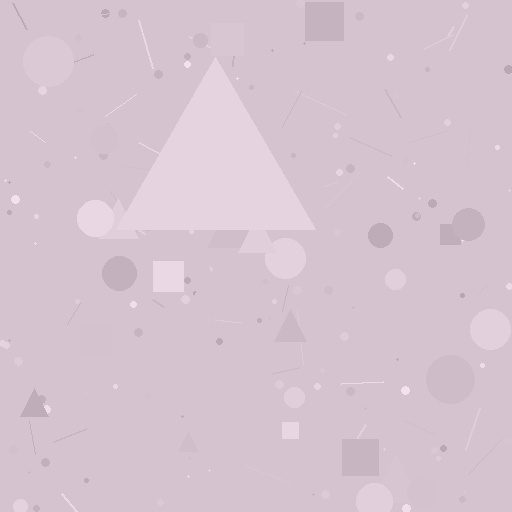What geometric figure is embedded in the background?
A triangle is embedded in the background.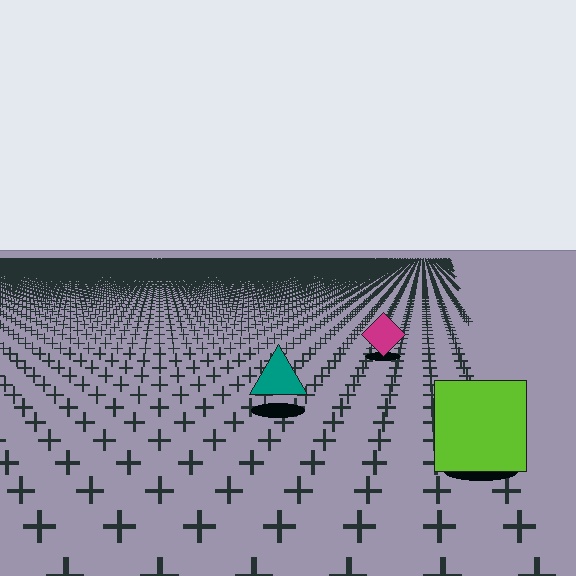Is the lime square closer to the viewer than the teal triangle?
Yes. The lime square is closer — you can tell from the texture gradient: the ground texture is coarser near it.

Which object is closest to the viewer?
The lime square is closest. The texture marks near it are larger and more spread out.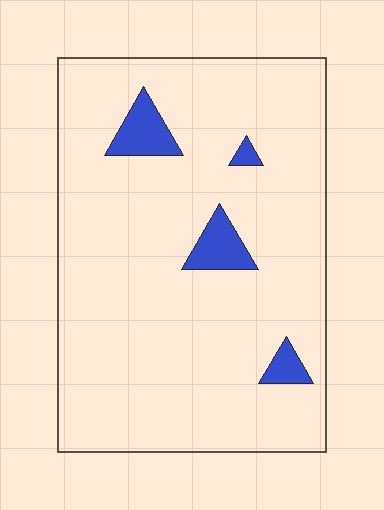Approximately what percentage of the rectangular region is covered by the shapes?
Approximately 5%.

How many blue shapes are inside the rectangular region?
4.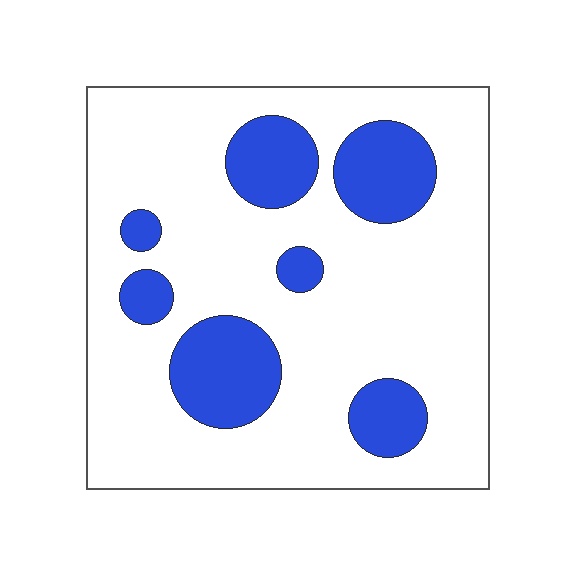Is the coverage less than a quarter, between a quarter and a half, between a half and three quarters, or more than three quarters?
Less than a quarter.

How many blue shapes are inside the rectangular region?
7.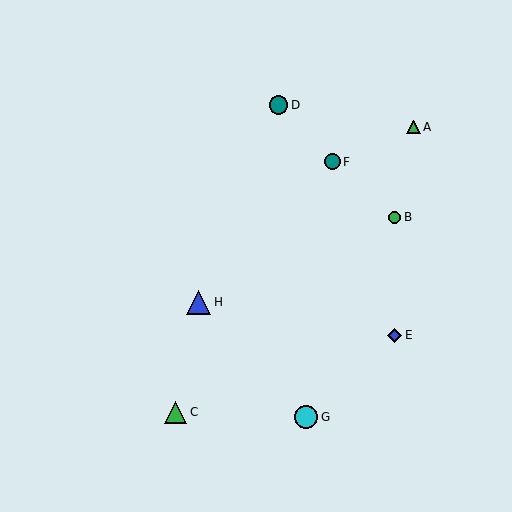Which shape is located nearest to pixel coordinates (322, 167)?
The teal circle (labeled F) at (332, 162) is nearest to that location.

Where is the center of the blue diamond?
The center of the blue diamond is at (395, 335).